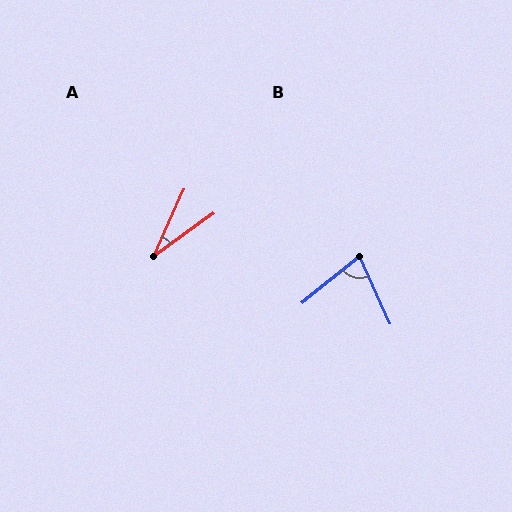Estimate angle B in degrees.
Approximately 75 degrees.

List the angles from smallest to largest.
A (29°), B (75°).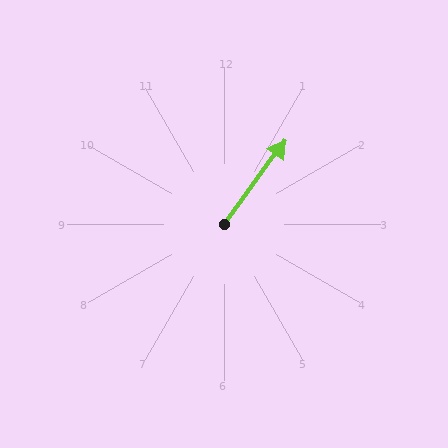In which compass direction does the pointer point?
Northeast.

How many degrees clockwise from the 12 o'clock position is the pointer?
Approximately 36 degrees.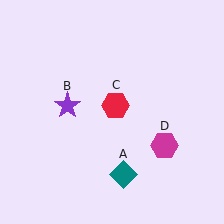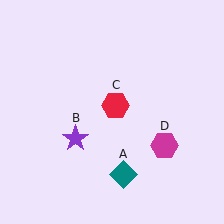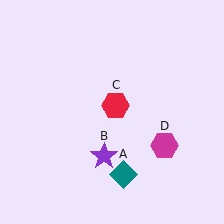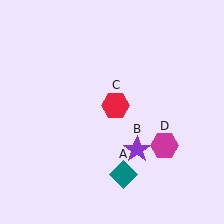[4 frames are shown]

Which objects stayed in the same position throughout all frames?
Teal diamond (object A) and red hexagon (object C) and magenta hexagon (object D) remained stationary.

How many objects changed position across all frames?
1 object changed position: purple star (object B).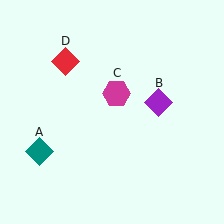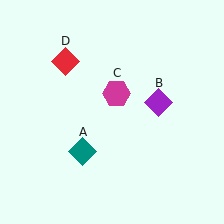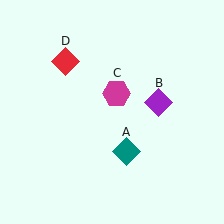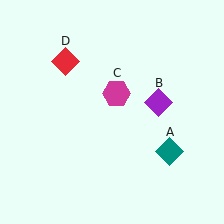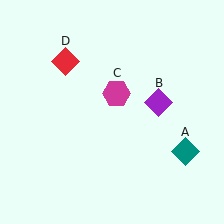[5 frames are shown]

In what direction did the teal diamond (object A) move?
The teal diamond (object A) moved right.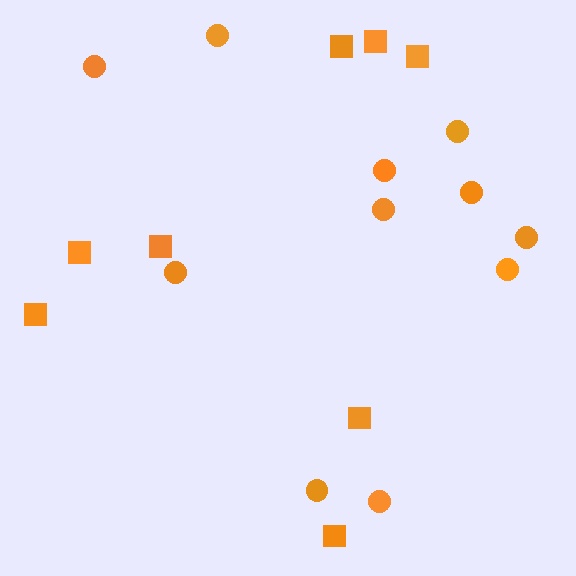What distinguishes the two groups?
There are 2 groups: one group of circles (11) and one group of squares (8).